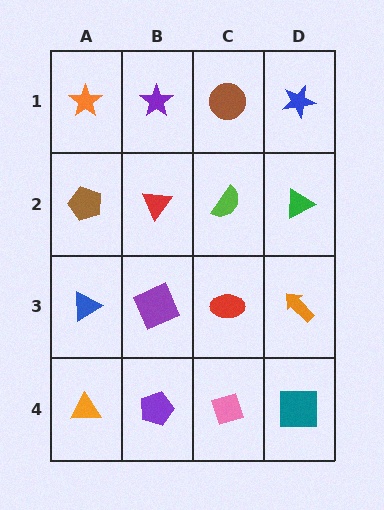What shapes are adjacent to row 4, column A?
A blue triangle (row 3, column A), a purple pentagon (row 4, column B).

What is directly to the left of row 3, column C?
A purple square.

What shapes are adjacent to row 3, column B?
A red triangle (row 2, column B), a purple pentagon (row 4, column B), a blue triangle (row 3, column A), a red ellipse (row 3, column C).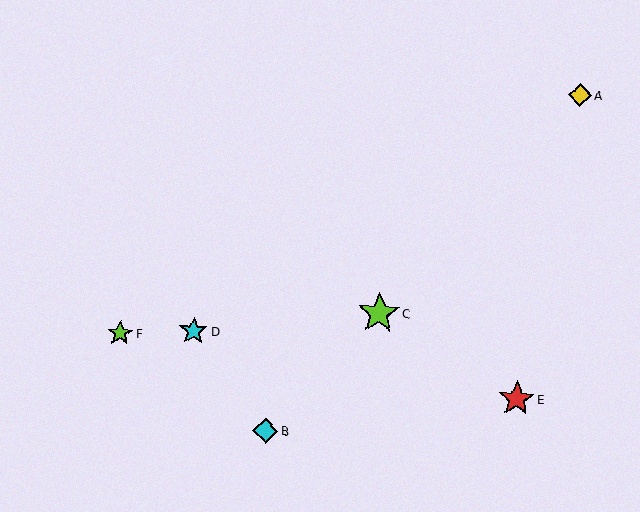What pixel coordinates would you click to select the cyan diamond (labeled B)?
Click at (265, 431) to select the cyan diamond B.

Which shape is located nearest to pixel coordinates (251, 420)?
The cyan diamond (labeled B) at (265, 431) is nearest to that location.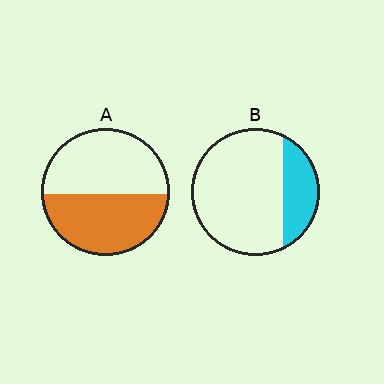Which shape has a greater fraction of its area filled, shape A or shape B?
Shape A.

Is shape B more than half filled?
No.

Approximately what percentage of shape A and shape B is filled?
A is approximately 50% and B is approximately 25%.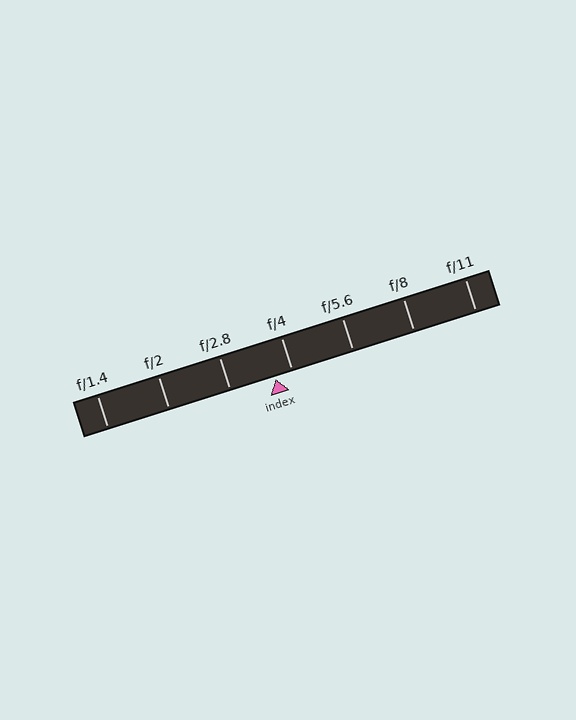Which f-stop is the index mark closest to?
The index mark is closest to f/4.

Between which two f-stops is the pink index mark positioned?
The index mark is between f/2.8 and f/4.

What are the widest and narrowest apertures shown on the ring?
The widest aperture shown is f/1.4 and the narrowest is f/11.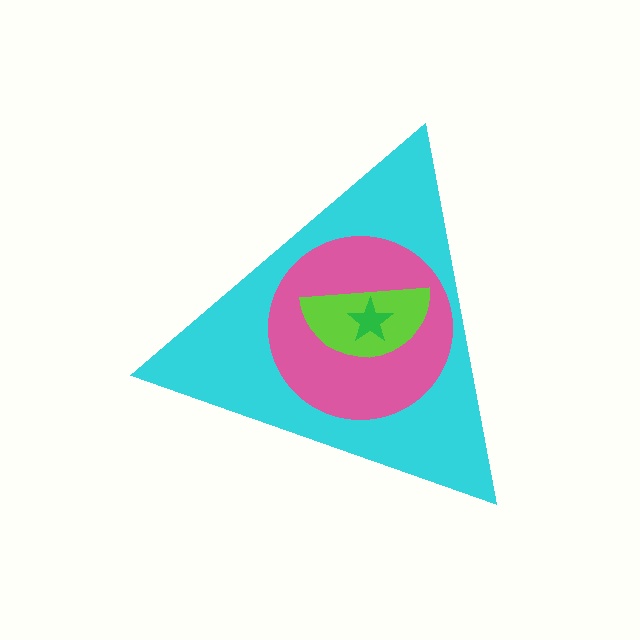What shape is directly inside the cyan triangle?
The pink circle.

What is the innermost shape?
The green star.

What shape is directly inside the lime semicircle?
The green star.